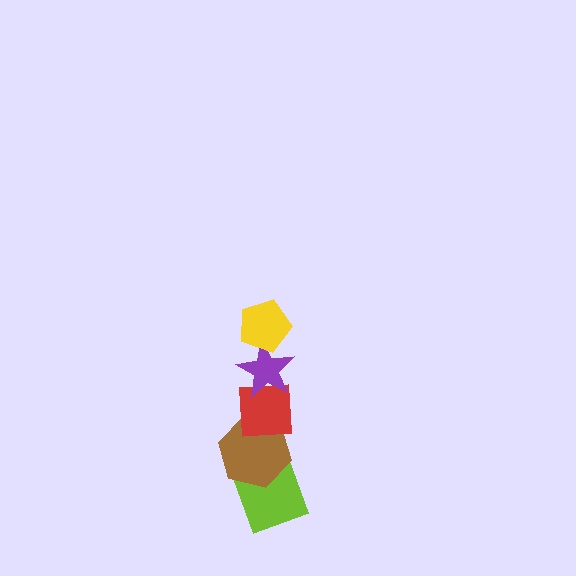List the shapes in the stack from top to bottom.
From top to bottom: the yellow pentagon, the purple star, the red square, the brown hexagon, the lime diamond.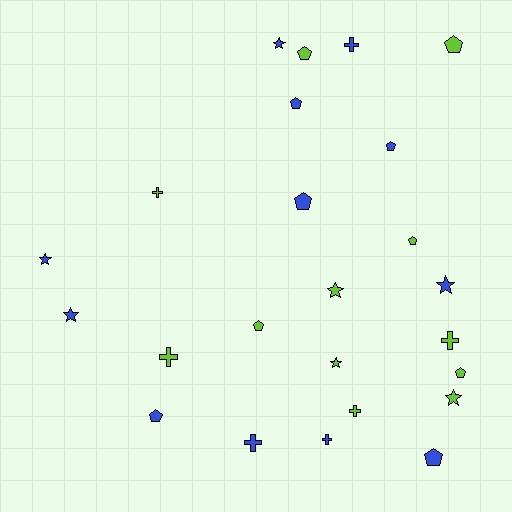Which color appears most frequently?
Lime, with 12 objects.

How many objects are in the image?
There are 24 objects.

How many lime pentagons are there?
There are 5 lime pentagons.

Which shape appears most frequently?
Pentagon, with 10 objects.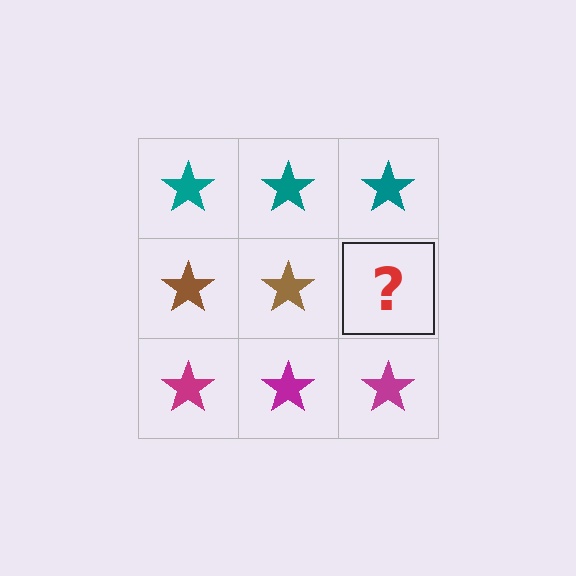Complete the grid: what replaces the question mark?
The question mark should be replaced with a brown star.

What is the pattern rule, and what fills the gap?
The rule is that each row has a consistent color. The gap should be filled with a brown star.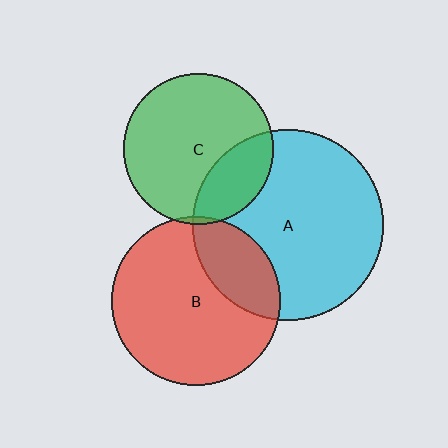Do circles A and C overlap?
Yes.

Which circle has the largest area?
Circle A (cyan).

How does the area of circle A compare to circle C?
Approximately 1.6 times.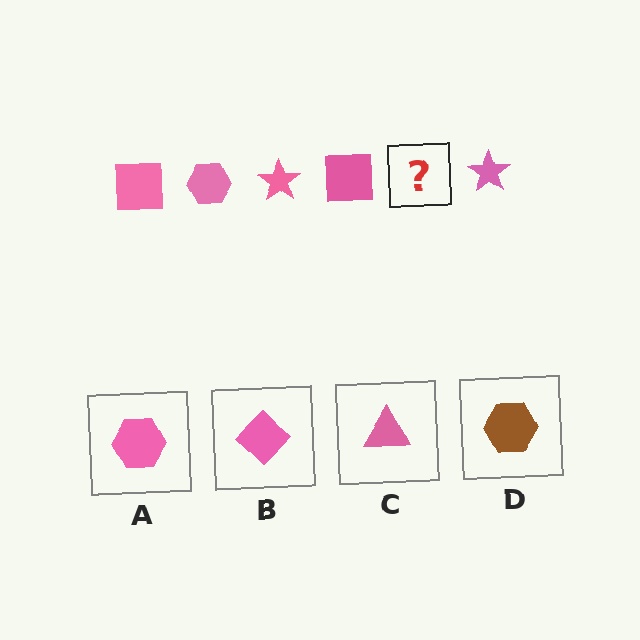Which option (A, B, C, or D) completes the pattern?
A.